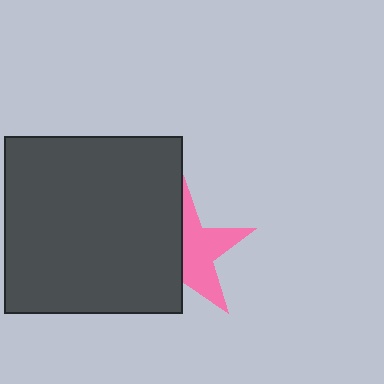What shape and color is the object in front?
The object in front is a dark gray square.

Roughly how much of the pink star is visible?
About half of it is visible (roughly 50%).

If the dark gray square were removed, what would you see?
You would see the complete pink star.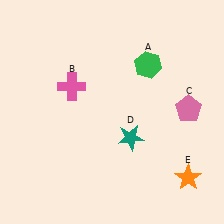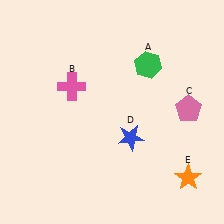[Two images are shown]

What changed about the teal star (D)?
In Image 1, D is teal. In Image 2, it changed to blue.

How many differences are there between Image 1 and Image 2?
There is 1 difference between the two images.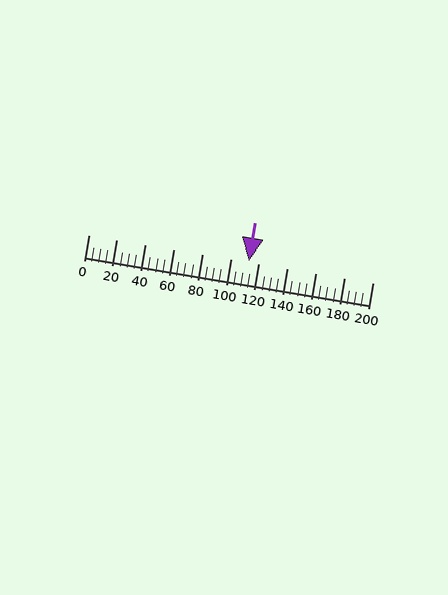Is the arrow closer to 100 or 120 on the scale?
The arrow is closer to 120.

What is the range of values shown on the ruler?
The ruler shows values from 0 to 200.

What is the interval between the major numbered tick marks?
The major tick marks are spaced 20 units apart.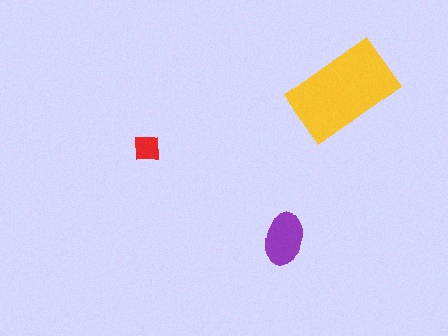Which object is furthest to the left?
The red square is leftmost.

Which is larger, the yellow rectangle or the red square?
The yellow rectangle.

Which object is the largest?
The yellow rectangle.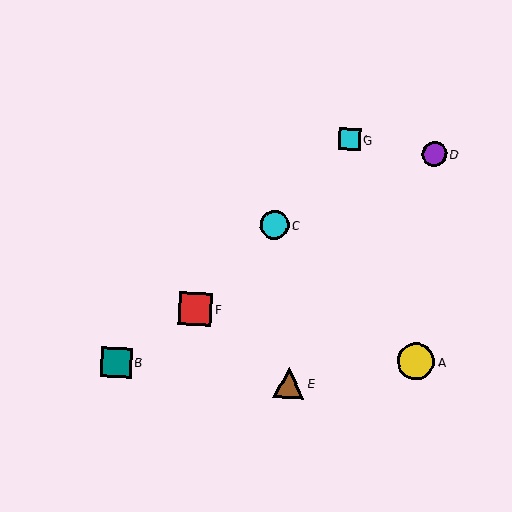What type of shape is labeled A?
Shape A is a yellow circle.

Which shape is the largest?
The yellow circle (labeled A) is the largest.